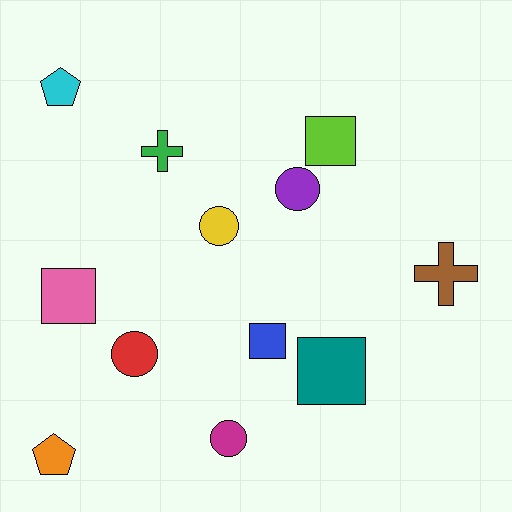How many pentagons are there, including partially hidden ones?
There are 2 pentagons.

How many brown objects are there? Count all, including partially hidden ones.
There is 1 brown object.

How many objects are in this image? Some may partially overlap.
There are 12 objects.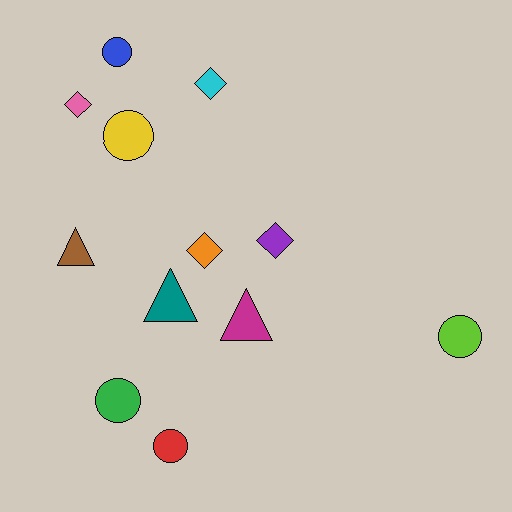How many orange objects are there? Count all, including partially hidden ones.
There is 1 orange object.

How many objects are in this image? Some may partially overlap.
There are 12 objects.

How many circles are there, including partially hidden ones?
There are 5 circles.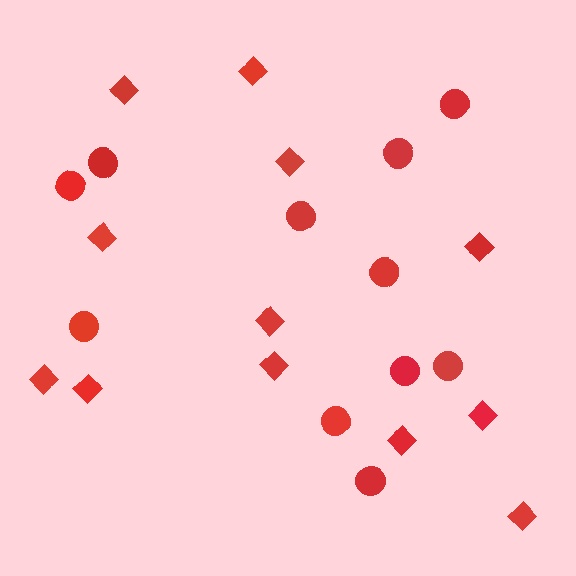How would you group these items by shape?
There are 2 groups: one group of diamonds (12) and one group of circles (11).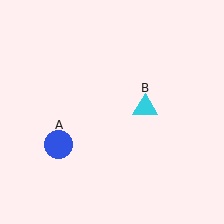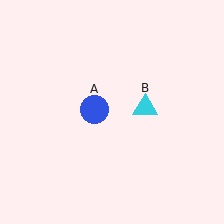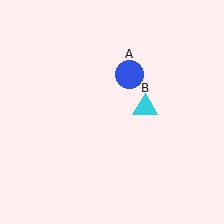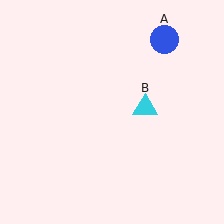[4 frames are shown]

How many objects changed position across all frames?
1 object changed position: blue circle (object A).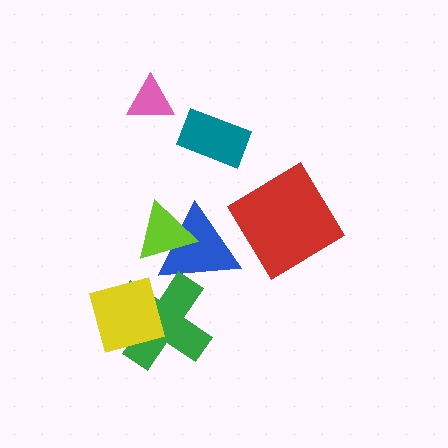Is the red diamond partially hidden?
No, no other shape covers it.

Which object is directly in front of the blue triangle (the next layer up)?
The green cross is directly in front of the blue triangle.